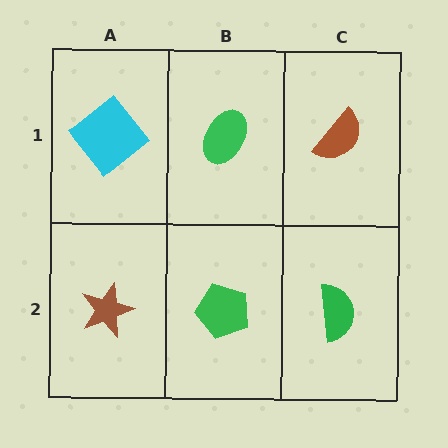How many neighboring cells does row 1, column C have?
2.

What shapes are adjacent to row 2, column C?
A brown semicircle (row 1, column C), a green pentagon (row 2, column B).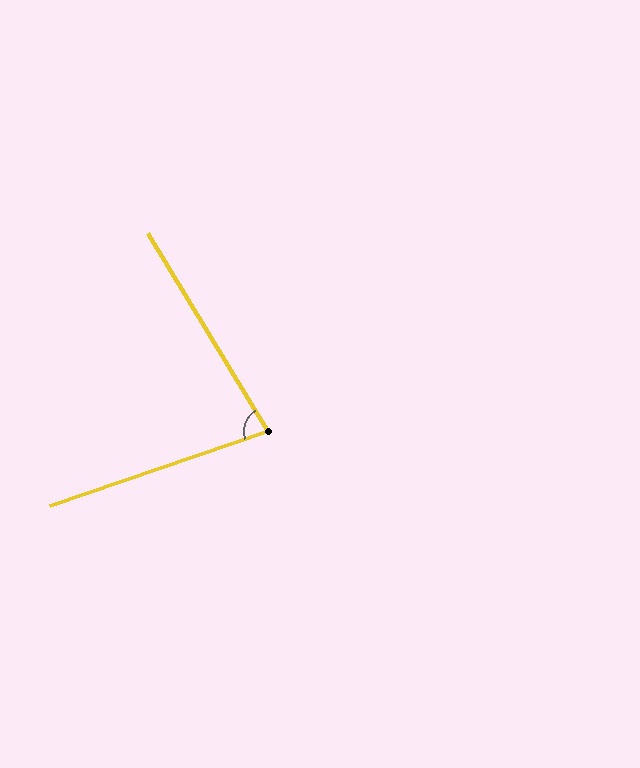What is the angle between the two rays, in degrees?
Approximately 78 degrees.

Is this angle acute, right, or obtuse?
It is acute.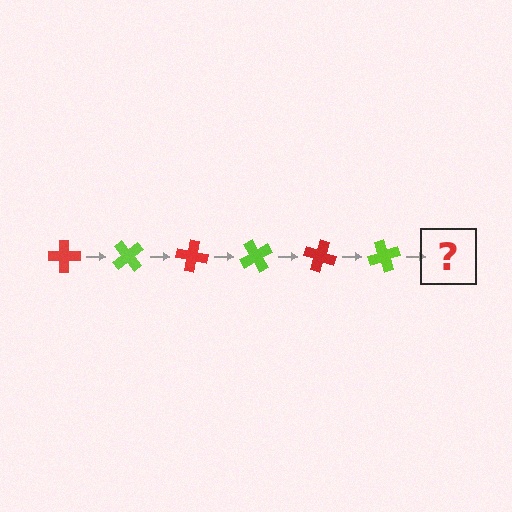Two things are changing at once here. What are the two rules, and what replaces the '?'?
The two rules are that it rotates 50 degrees each step and the color cycles through red and lime. The '?' should be a red cross, rotated 300 degrees from the start.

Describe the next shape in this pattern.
It should be a red cross, rotated 300 degrees from the start.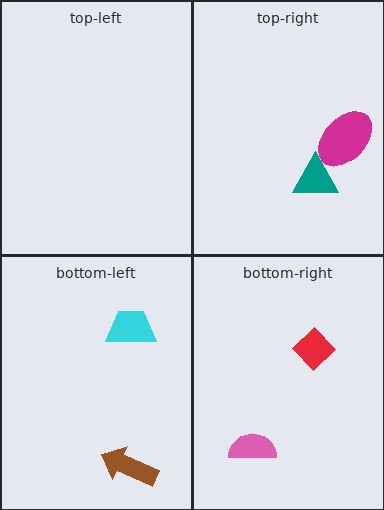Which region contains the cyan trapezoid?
The bottom-left region.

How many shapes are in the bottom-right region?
2.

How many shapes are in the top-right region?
2.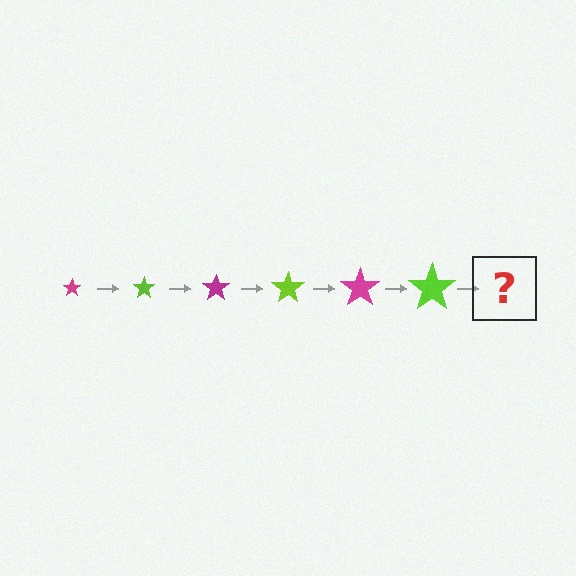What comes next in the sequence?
The next element should be a magenta star, larger than the previous one.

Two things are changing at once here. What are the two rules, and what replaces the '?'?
The two rules are that the star grows larger each step and the color cycles through magenta and lime. The '?' should be a magenta star, larger than the previous one.